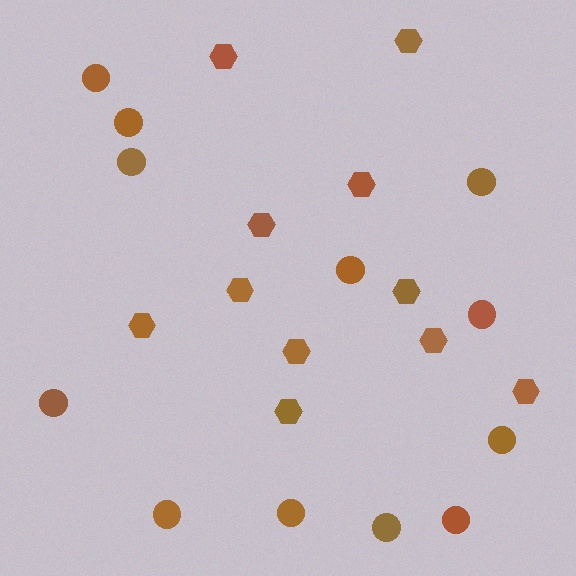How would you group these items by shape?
There are 2 groups: one group of hexagons (11) and one group of circles (12).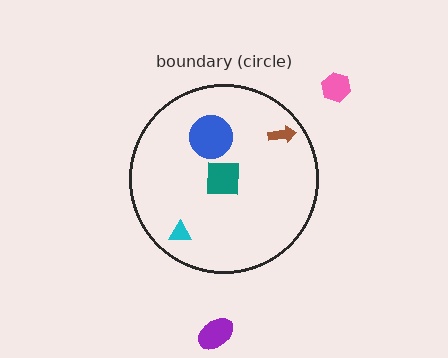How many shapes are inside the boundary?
4 inside, 2 outside.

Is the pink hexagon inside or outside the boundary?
Outside.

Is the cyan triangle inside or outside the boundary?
Inside.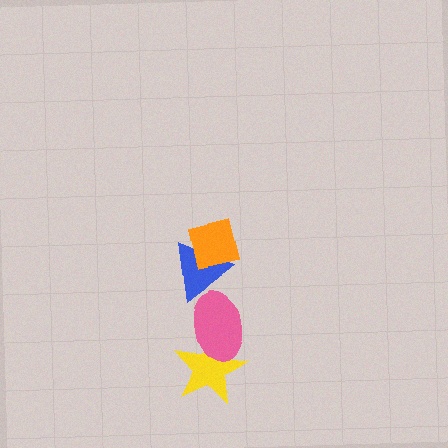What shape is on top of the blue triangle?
The orange square is on top of the blue triangle.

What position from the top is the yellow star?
The yellow star is 4th from the top.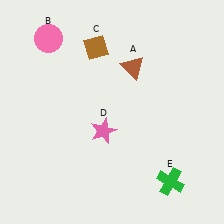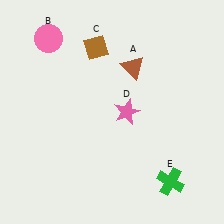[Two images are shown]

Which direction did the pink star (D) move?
The pink star (D) moved right.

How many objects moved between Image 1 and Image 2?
1 object moved between the two images.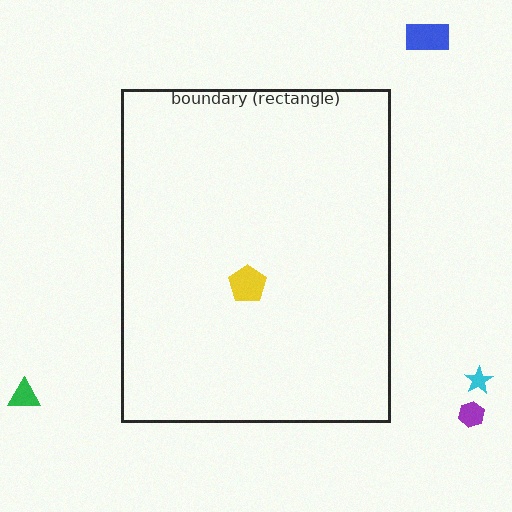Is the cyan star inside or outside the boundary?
Outside.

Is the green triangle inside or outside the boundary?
Outside.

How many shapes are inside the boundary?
1 inside, 4 outside.